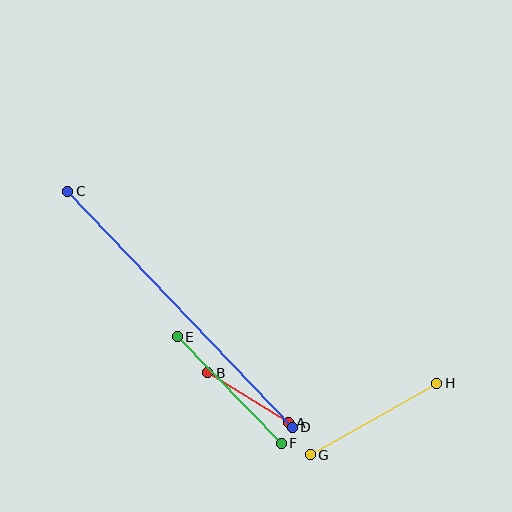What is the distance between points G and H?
The distance is approximately 146 pixels.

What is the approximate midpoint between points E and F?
The midpoint is at approximately (229, 390) pixels.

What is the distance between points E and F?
The distance is approximately 149 pixels.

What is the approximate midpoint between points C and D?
The midpoint is at approximately (180, 309) pixels.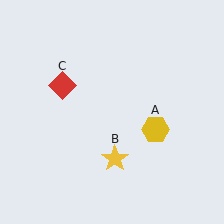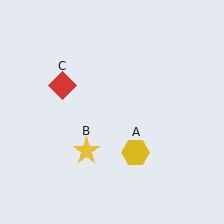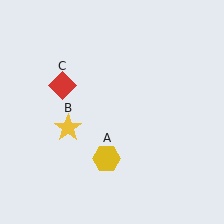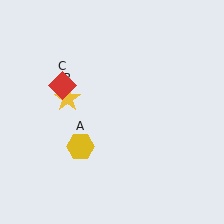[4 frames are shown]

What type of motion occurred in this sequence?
The yellow hexagon (object A), yellow star (object B) rotated clockwise around the center of the scene.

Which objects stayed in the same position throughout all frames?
Red diamond (object C) remained stationary.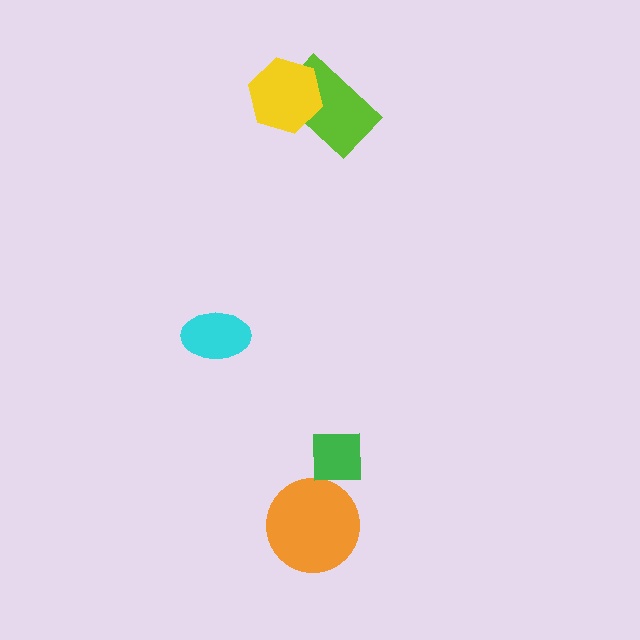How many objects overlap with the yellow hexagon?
1 object overlaps with the yellow hexagon.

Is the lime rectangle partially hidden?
Yes, it is partially covered by another shape.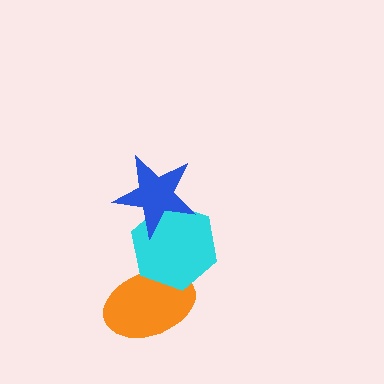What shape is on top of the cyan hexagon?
The blue star is on top of the cyan hexagon.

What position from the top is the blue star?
The blue star is 1st from the top.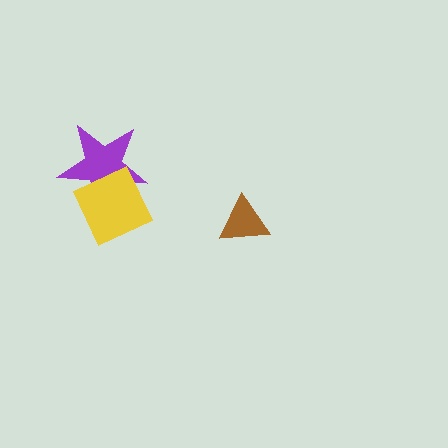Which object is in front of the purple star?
The yellow diamond is in front of the purple star.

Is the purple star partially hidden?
Yes, it is partially covered by another shape.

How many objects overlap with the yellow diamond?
1 object overlaps with the yellow diamond.